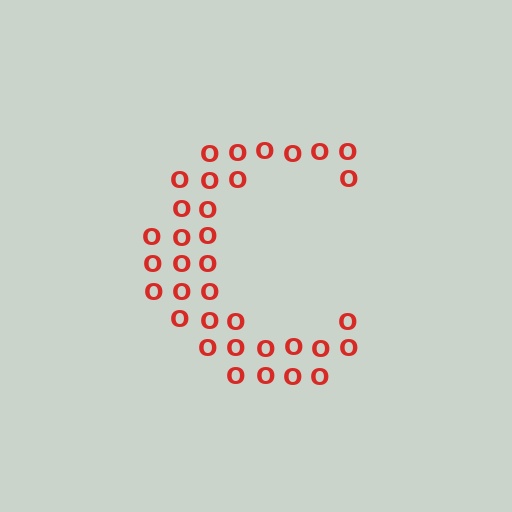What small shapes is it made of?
It is made of small letter O's.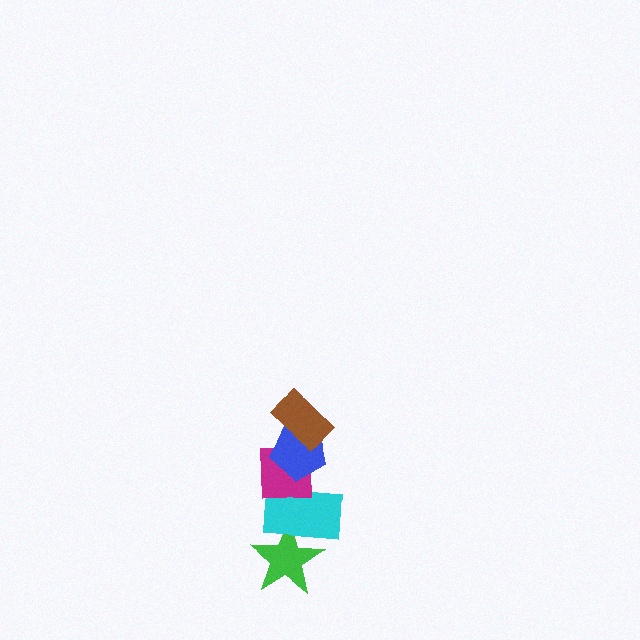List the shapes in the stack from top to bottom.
From top to bottom: the brown rectangle, the blue pentagon, the magenta square, the cyan rectangle, the green star.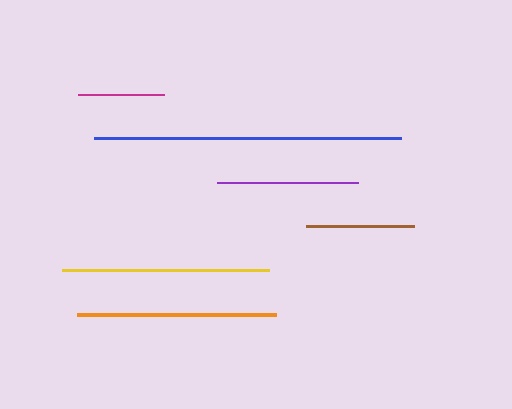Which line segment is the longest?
The blue line is the longest at approximately 307 pixels.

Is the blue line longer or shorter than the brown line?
The blue line is longer than the brown line.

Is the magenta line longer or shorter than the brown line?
The brown line is longer than the magenta line.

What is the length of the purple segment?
The purple segment is approximately 141 pixels long.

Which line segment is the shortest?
The magenta line is the shortest at approximately 87 pixels.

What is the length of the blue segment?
The blue segment is approximately 307 pixels long.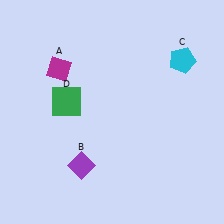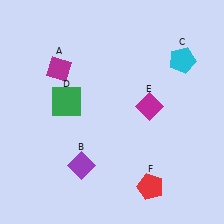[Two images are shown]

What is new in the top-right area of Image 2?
A magenta diamond (E) was added in the top-right area of Image 2.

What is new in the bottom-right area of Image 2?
A red pentagon (F) was added in the bottom-right area of Image 2.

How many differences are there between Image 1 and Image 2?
There are 2 differences between the two images.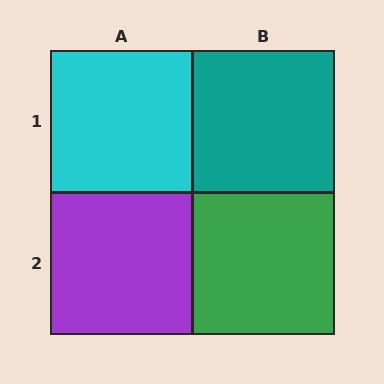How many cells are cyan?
1 cell is cyan.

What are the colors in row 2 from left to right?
Purple, green.